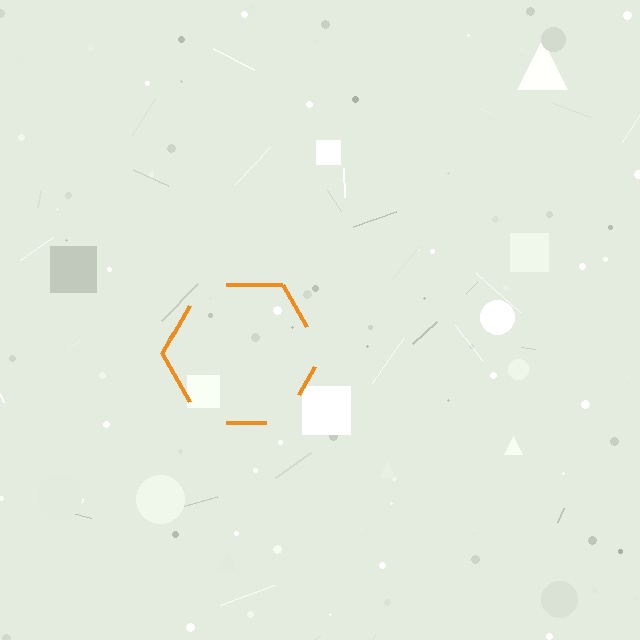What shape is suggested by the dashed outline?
The dashed outline suggests a hexagon.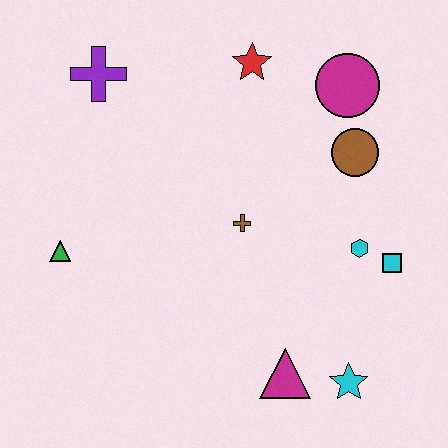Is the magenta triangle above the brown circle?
No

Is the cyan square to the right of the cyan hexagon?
Yes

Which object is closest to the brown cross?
The cyan hexagon is closest to the brown cross.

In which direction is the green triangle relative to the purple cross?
The green triangle is below the purple cross.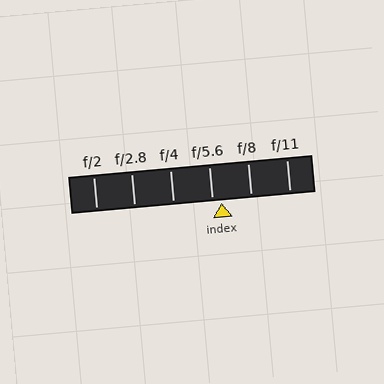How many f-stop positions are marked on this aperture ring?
There are 6 f-stop positions marked.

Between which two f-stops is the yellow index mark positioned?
The index mark is between f/5.6 and f/8.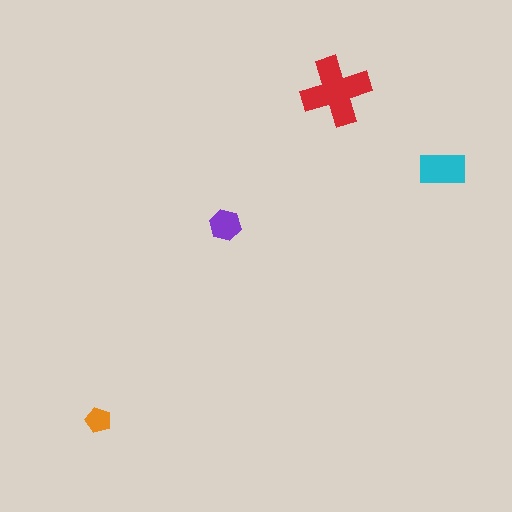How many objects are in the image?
There are 4 objects in the image.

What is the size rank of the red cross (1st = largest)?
1st.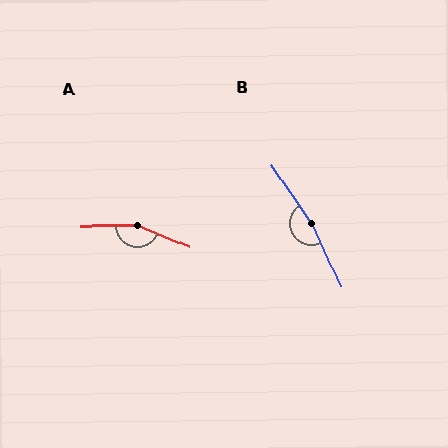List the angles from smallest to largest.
A (155°), B (170°).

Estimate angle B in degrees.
Approximately 170 degrees.